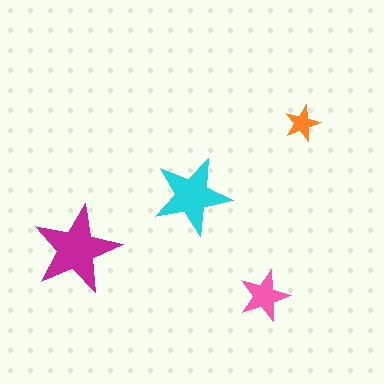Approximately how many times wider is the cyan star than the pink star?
About 1.5 times wider.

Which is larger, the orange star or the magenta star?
The magenta one.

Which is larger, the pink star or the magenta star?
The magenta one.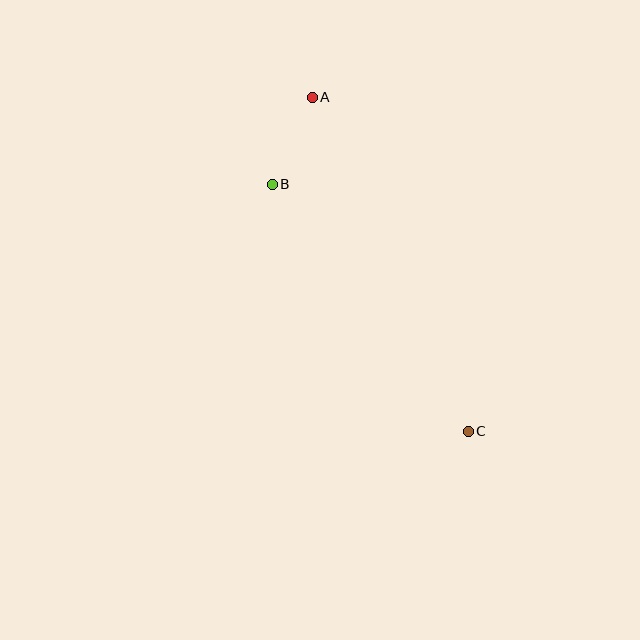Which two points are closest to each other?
Points A and B are closest to each other.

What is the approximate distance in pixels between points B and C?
The distance between B and C is approximately 315 pixels.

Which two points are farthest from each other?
Points A and C are farthest from each other.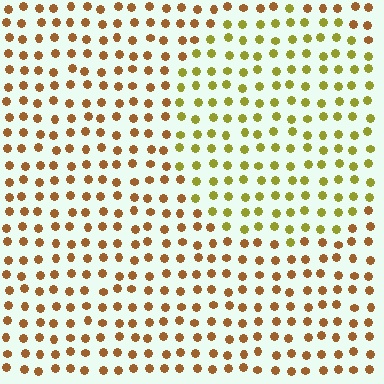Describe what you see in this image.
The image is filled with small brown elements in a uniform arrangement. A circle-shaped region is visible where the elements are tinted to a slightly different hue, forming a subtle color boundary.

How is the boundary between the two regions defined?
The boundary is defined purely by a slight shift in hue (about 38 degrees). Spacing, size, and orientation are identical on both sides.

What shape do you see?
I see a circle.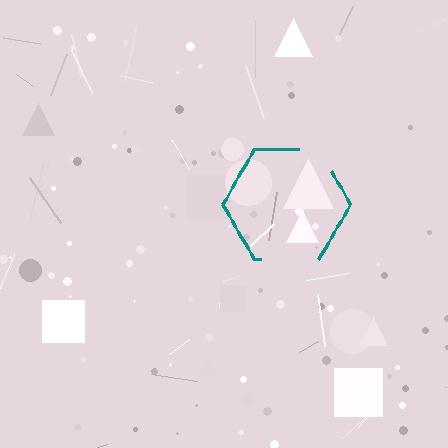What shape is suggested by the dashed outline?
The dashed outline suggests a hexagon.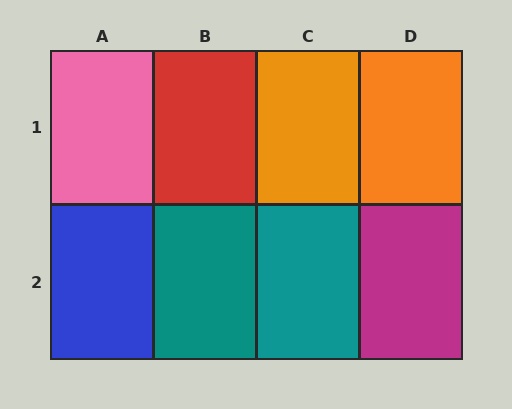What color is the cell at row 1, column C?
Orange.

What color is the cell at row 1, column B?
Red.